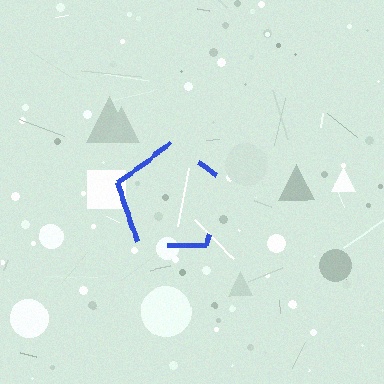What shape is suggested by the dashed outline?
The dashed outline suggests a pentagon.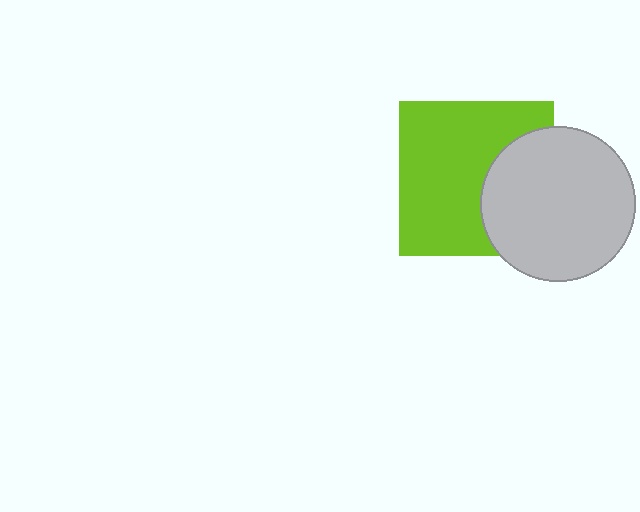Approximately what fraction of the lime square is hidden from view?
Roughly 33% of the lime square is hidden behind the light gray circle.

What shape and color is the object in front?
The object in front is a light gray circle.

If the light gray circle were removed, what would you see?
You would see the complete lime square.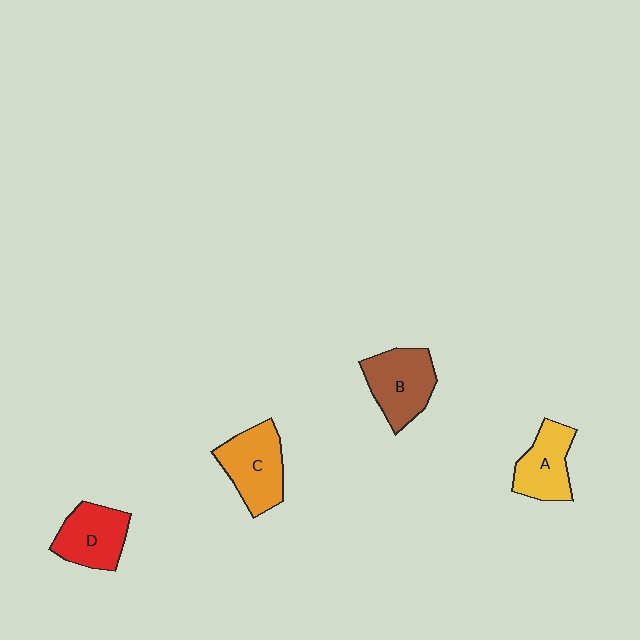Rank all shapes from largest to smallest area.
From largest to smallest: C (orange), B (brown), D (red), A (yellow).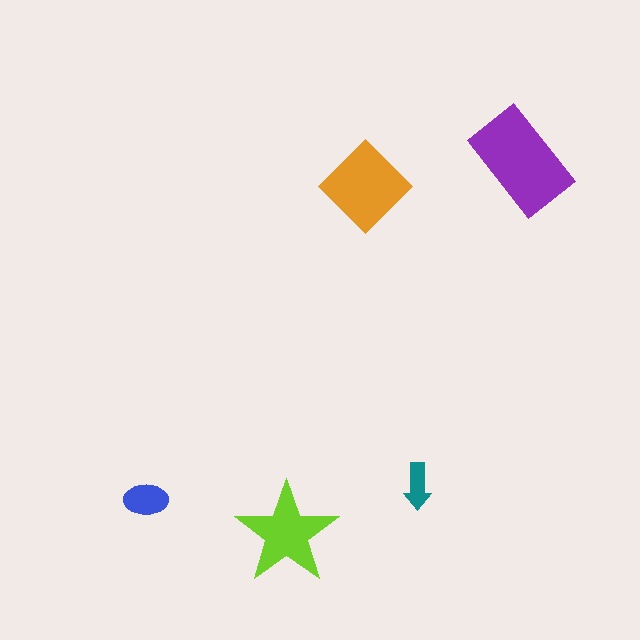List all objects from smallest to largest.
The teal arrow, the blue ellipse, the lime star, the orange diamond, the purple rectangle.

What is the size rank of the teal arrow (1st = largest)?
5th.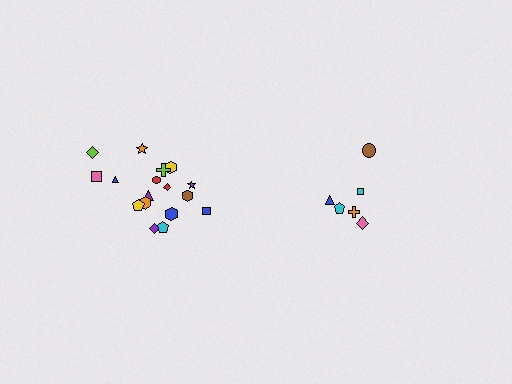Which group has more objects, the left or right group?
The left group.